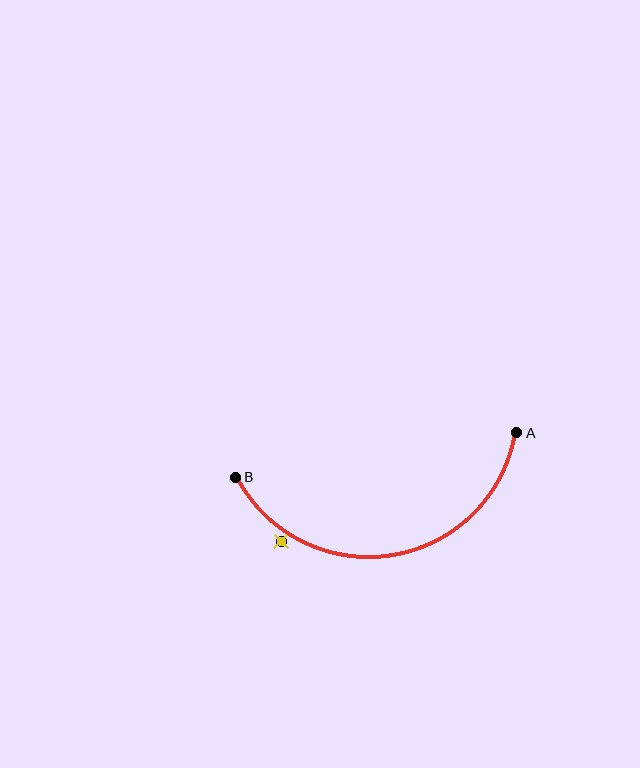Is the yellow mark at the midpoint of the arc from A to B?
No — the yellow mark does not lie on the arc at all. It sits slightly outside the curve.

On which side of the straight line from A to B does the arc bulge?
The arc bulges below the straight line connecting A and B.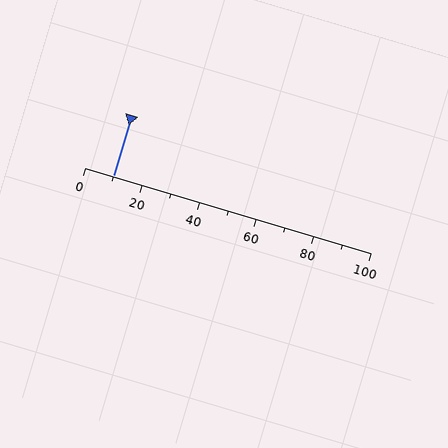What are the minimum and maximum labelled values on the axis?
The axis runs from 0 to 100.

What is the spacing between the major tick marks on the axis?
The major ticks are spaced 20 apart.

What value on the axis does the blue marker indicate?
The marker indicates approximately 10.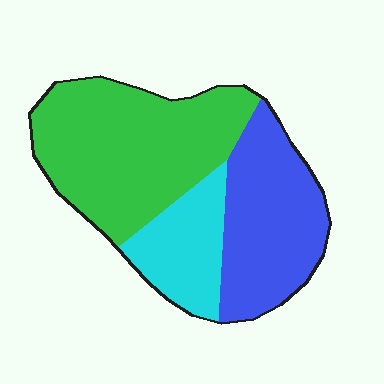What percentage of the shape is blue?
Blue takes up between a sixth and a third of the shape.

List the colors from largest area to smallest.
From largest to smallest: green, blue, cyan.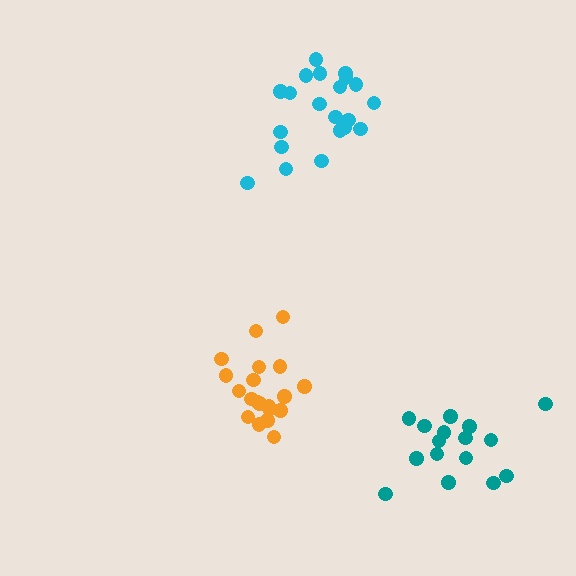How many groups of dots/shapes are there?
There are 3 groups.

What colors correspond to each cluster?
The clusters are colored: orange, cyan, teal.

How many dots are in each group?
Group 1: 20 dots, Group 2: 21 dots, Group 3: 16 dots (57 total).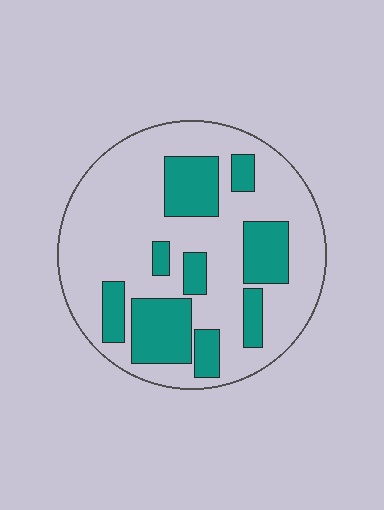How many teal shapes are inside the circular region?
9.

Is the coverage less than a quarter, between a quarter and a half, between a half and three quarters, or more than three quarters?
Between a quarter and a half.